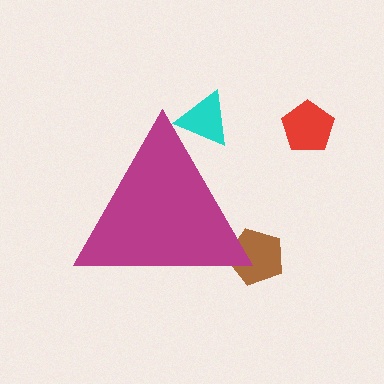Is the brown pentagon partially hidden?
Yes, the brown pentagon is partially hidden behind the magenta triangle.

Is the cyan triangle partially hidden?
Yes, the cyan triangle is partially hidden behind the magenta triangle.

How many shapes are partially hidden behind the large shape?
2 shapes are partially hidden.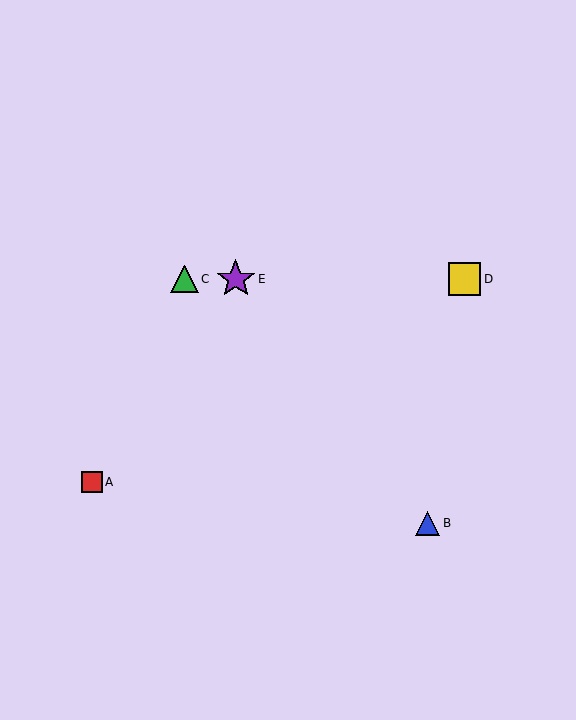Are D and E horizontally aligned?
Yes, both are at y≈279.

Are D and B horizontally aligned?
No, D is at y≈279 and B is at y≈523.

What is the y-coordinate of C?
Object C is at y≈279.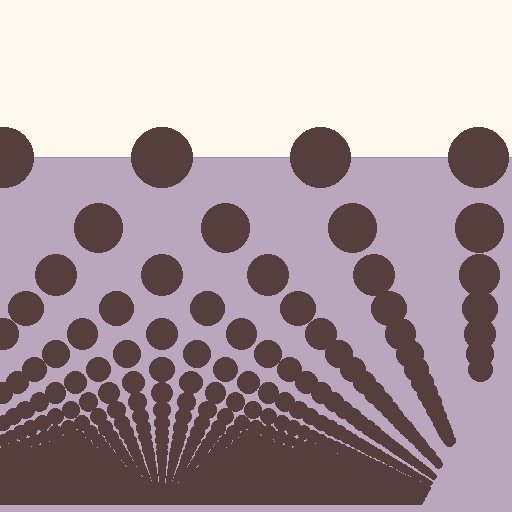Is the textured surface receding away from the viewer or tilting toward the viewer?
The surface appears to tilt toward the viewer. Texture elements get larger and sparser toward the top.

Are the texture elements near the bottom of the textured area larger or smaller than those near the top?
Smaller. The gradient is inverted — elements near the bottom are smaller and denser.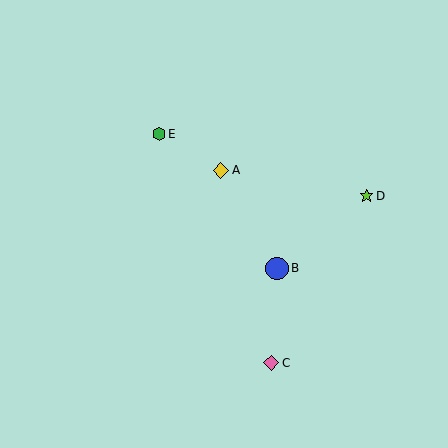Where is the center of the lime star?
The center of the lime star is at (366, 196).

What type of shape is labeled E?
Shape E is a green hexagon.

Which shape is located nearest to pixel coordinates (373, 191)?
The lime star (labeled D) at (366, 196) is nearest to that location.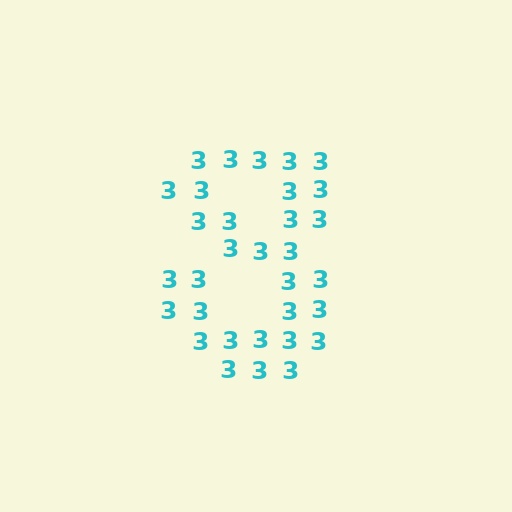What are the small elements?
The small elements are digit 3's.